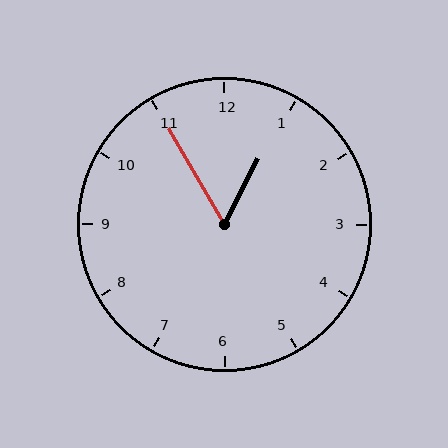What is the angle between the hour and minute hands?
Approximately 58 degrees.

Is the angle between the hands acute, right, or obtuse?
It is acute.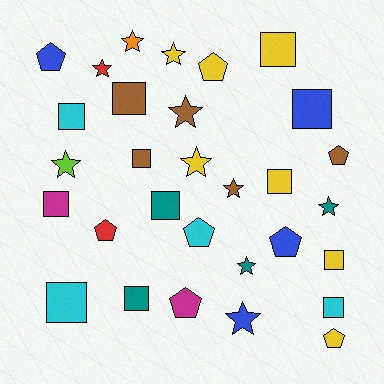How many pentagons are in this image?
There are 8 pentagons.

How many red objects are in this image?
There are 2 red objects.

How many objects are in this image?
There are 30 objects.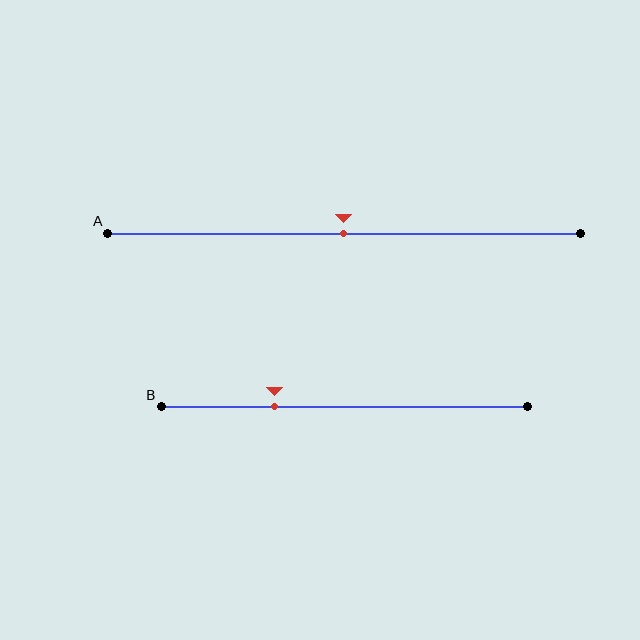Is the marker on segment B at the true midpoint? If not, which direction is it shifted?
No, the marker on segment B is shifted to the left by about 19% of the segment length.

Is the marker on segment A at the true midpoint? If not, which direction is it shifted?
Yes, the marker on segment A is at the true midpoint.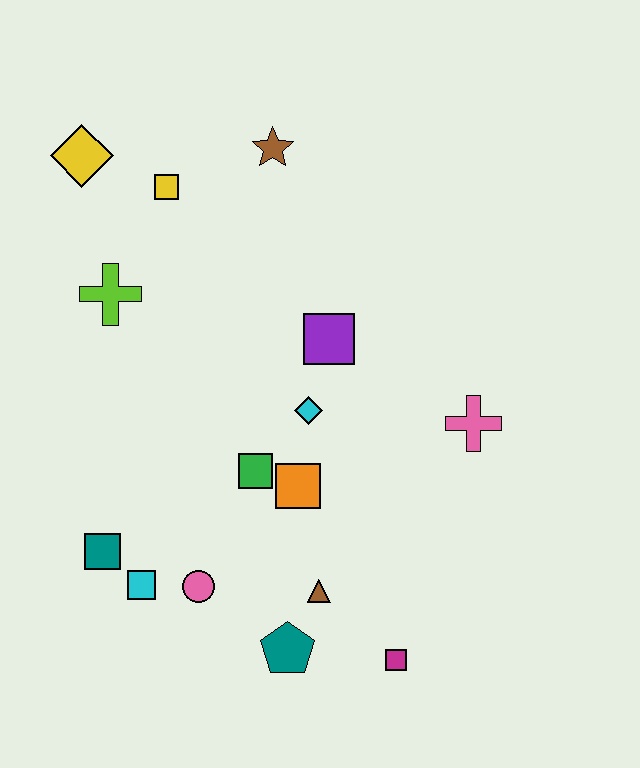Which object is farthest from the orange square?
The yellow diamond is farthest from the orange square.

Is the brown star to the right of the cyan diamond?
No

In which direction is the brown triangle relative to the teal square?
The brown triangle is to the right of the teal square.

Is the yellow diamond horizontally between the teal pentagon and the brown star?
No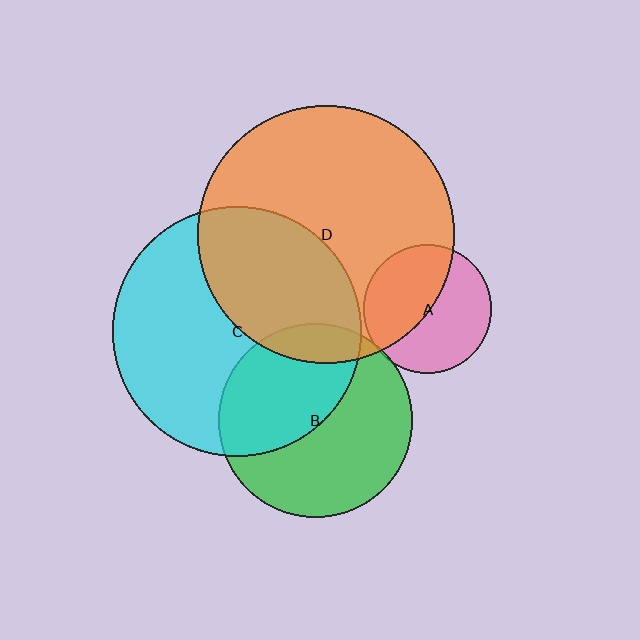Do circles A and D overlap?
Yes.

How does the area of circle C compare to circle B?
Approximately 1.7 times.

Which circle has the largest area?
Circle D (orange).